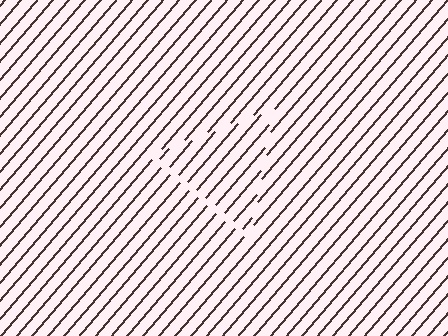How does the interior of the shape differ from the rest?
The interior of the shape contains the same grating, shifted by half a period — the contour is defined by the phase discontinuity where line-ends from the inner and outer gratings abut.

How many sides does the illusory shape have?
3 sides — the line-ends trace a triangle.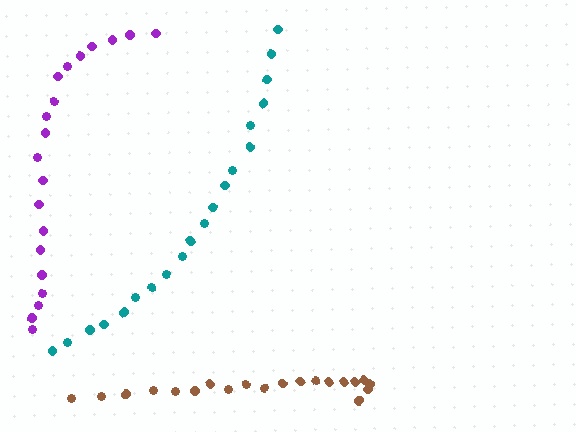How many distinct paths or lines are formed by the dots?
There are 3 distinct paths.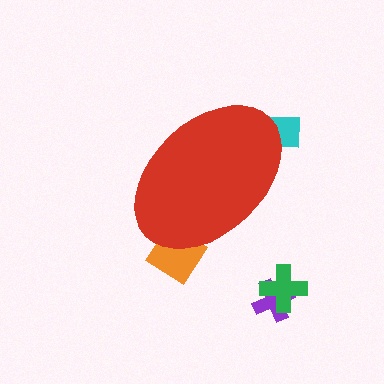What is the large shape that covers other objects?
A red ellipse.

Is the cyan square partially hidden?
Yes, the cyan square is partially hidden behind the red ellipse.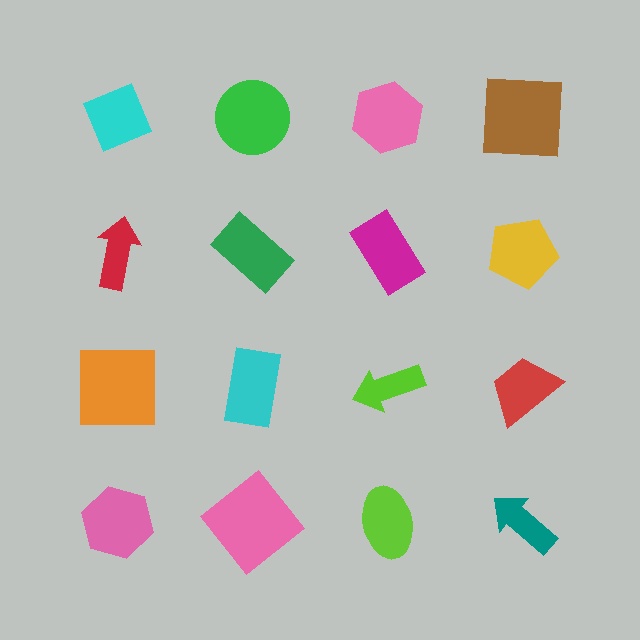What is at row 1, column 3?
A pink hexagon.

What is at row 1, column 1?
A cyan diamond.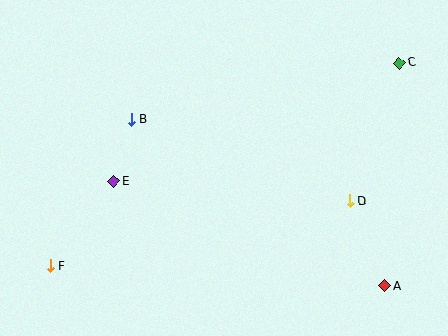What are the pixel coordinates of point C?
Point C is at (399, 63).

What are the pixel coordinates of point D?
Point D is at (350, 201).